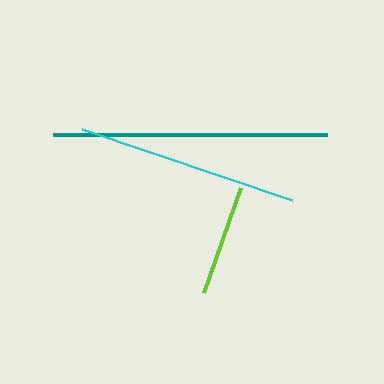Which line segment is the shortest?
The lime line is the shortest at approximately 111 pixels.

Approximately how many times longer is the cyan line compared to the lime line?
The cyan line is approximately 2.0 times the length of the lime line.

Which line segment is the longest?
The teal line is the longest at approximately 274 pixels.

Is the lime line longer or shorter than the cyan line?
The cyan line is longer than the lime line.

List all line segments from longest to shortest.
From longest to shortest: teal, cyan, lime.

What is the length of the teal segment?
The teal segment is approximately 274 pixels long.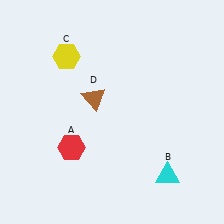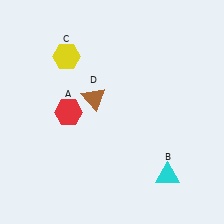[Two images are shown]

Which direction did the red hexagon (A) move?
The red hexagon (A) moved up.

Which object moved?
The red hexagon (A) moved up.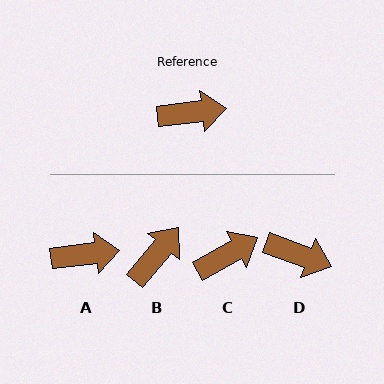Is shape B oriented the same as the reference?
No, it is off by about 44 degrees.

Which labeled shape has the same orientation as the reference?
A.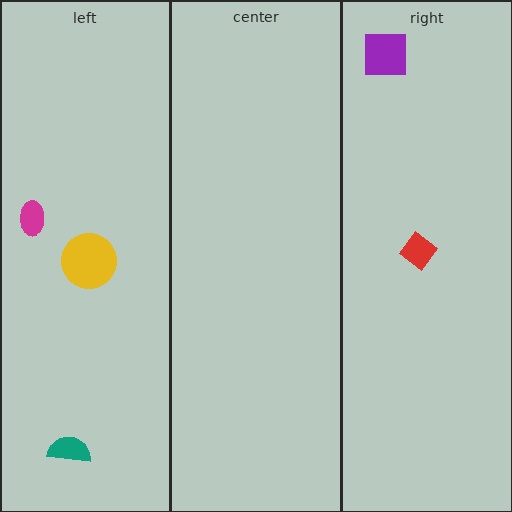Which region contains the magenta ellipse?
The left region.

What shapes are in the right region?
The purple square, the red diamond.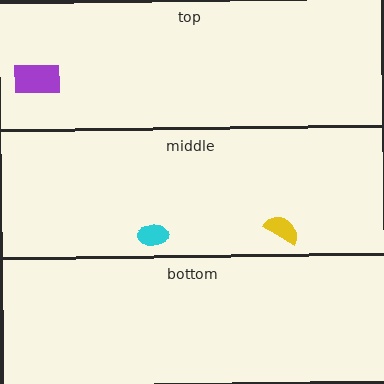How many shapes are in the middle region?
2.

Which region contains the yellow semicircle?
The middle region.